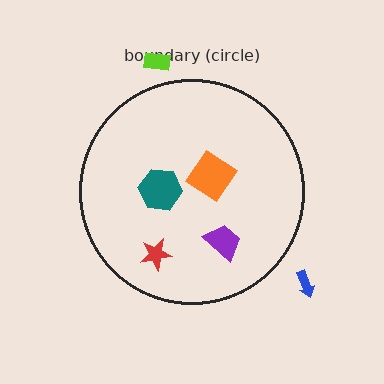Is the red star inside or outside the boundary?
Inside.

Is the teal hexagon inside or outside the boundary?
Inside.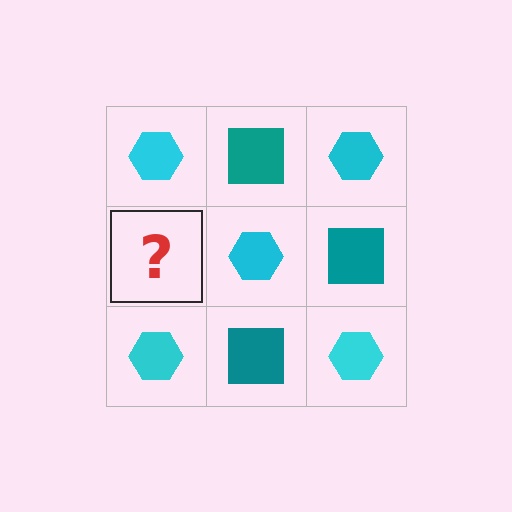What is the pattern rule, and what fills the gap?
The rule is that it alternates cyan hexagon and teal square in a checkerboard pattern. The gap should be filled with a teal square.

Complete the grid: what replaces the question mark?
The question mark should be replaced with a teal square.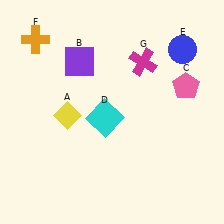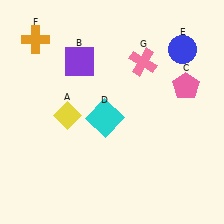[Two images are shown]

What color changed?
The cross (G) changed from magenta in Image 1 to pink in Image 2.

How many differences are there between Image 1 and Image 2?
There is 1 difference between the two images.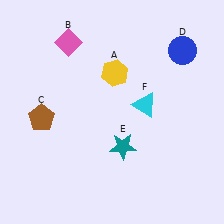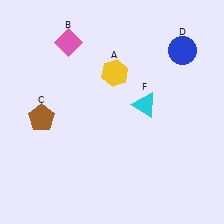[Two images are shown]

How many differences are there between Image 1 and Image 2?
There is 1 difference between the two images.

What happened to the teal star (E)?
The teal star (E) was removed in Image 2. It was in the bottom-right area of Image 1.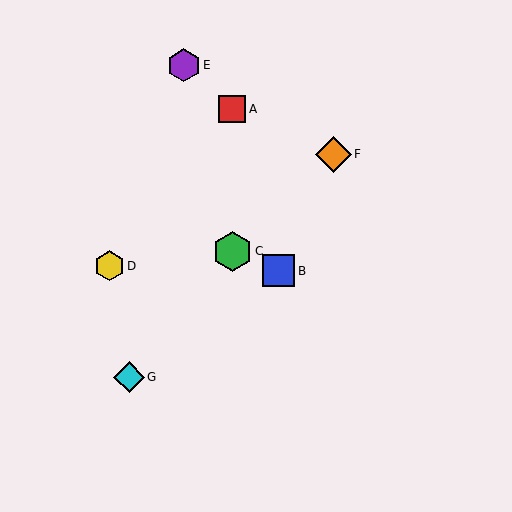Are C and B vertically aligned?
No, C is at x≈232 and B is at x≈279.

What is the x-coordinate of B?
Object B is at x≈279.